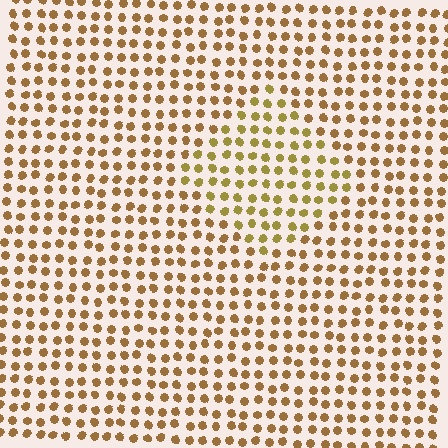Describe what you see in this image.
The image is filled with small brown elements in a uniform arrangement. A diamond-shaped region is visible where the elements are tinted to a slightly different hue, forming a subtle color boundary.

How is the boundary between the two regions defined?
The boundary is defined purely by a slight shift in hue (about 21 degrees). Spacing, size, and orientation are identical on both sides.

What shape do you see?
I see a diamond.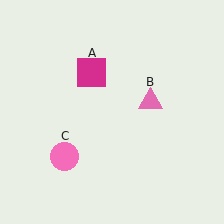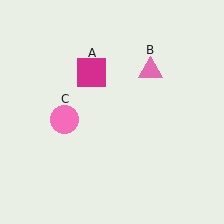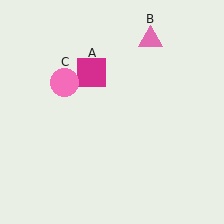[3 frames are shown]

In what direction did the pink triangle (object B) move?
The pink triangle (object B) moved up.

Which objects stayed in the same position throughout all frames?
Magenta square (object A) remained stationary.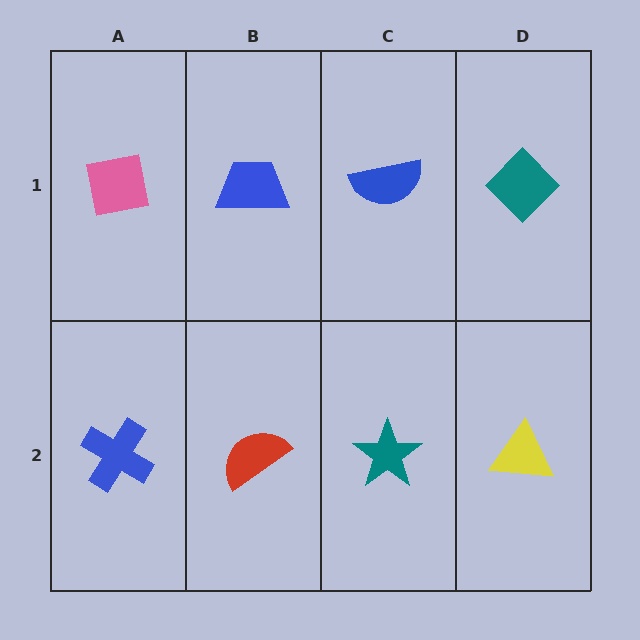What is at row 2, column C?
A teal star.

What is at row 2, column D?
A yellow triangle.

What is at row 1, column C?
A blue semicircle.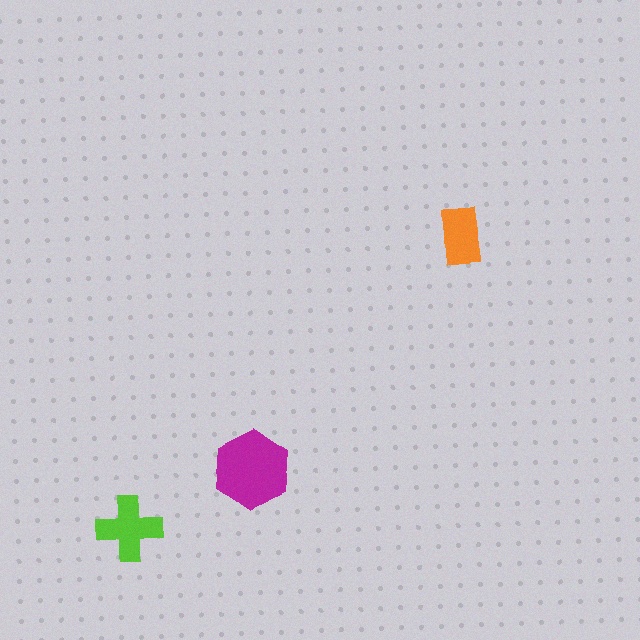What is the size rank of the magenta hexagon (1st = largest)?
1st.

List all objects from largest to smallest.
The magenta hexagon, the lime cross, the orange rectangle.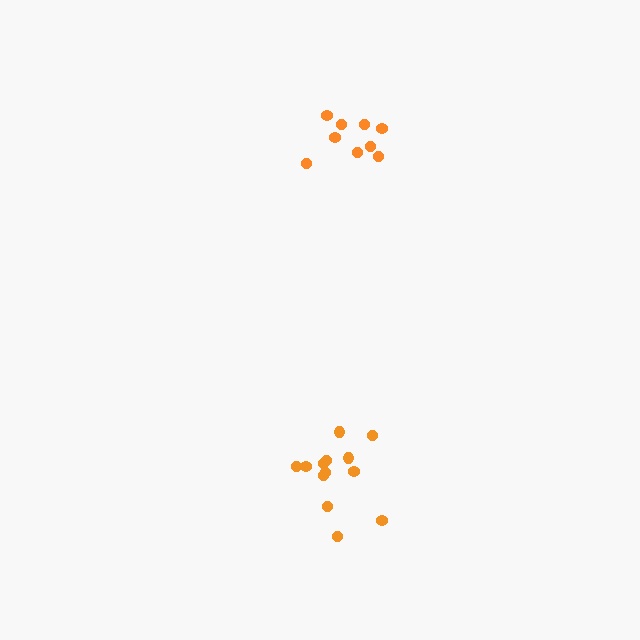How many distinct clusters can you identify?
There are 2 distinct clusters.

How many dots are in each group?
Group 1: 13 dots, Group 2: 9 dots (22 total).